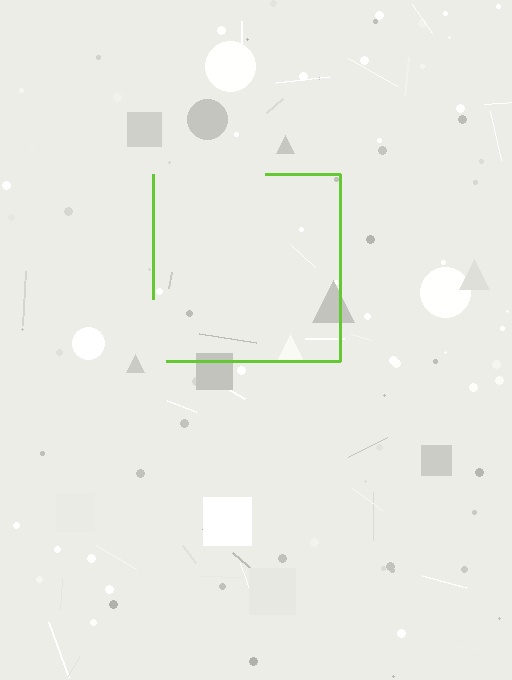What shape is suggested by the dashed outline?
The dashed outline suggests a square.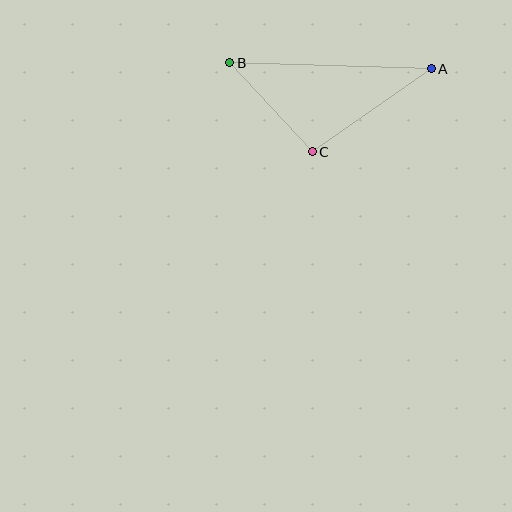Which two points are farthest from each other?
Points A and B are farthest from each other.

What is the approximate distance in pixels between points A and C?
The distance between A and C is approximately 145 pixels.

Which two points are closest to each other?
Points B and C are closest to each other.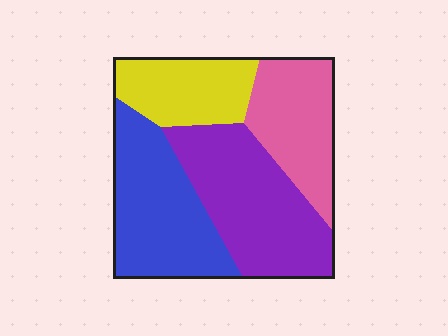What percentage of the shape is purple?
Purple covers around 30% of the shape.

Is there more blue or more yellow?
Blue.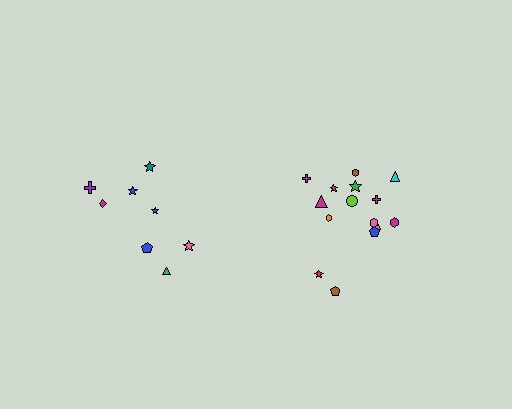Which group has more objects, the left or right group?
The right group.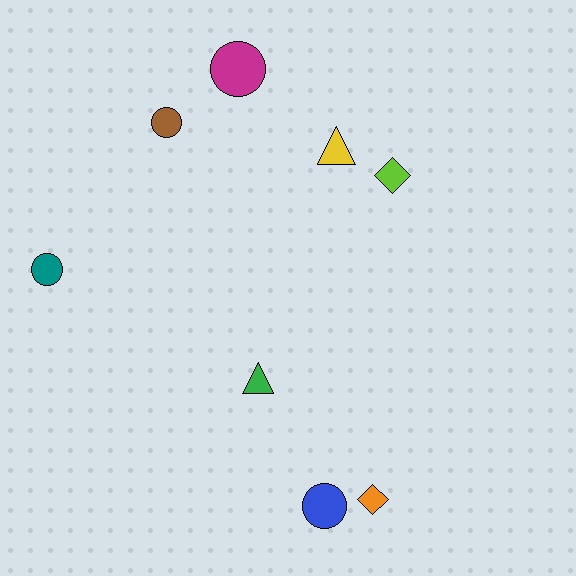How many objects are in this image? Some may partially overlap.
There are 8 objects.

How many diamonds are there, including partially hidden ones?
There are 2 diamonds.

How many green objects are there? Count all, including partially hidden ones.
There is 1 green object.